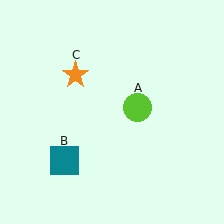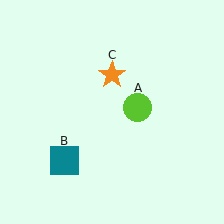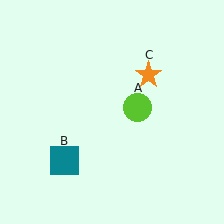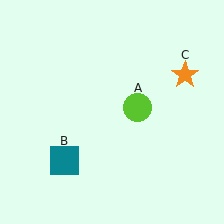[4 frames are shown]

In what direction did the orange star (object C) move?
The orange star (object C) moved right.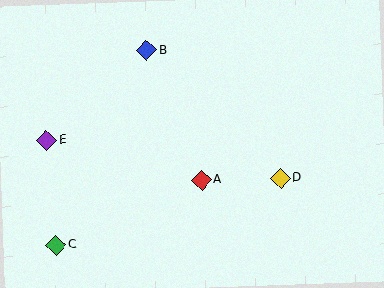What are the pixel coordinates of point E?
Point E is at (47, 140).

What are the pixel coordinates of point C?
Point C is at (56, 245).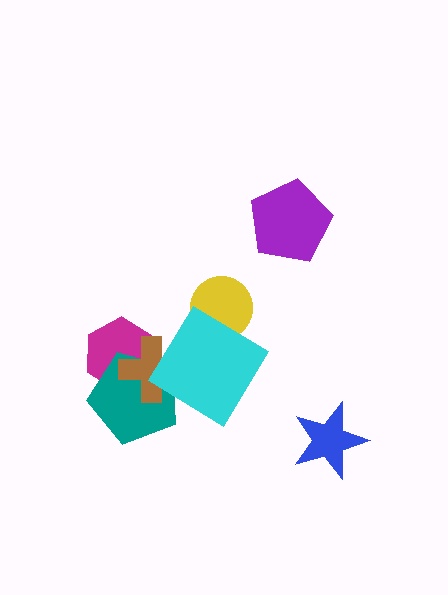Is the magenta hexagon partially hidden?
Yes, it is partially covered by another shape.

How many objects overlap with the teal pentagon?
3 objects overlap with the teal pentagon.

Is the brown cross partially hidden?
Yes, it is partially covered by another shape.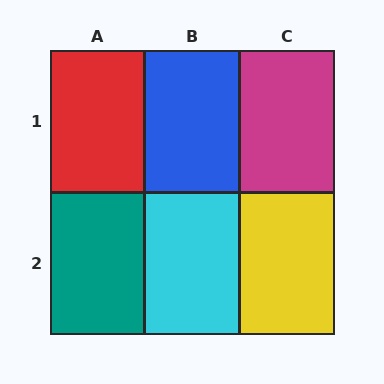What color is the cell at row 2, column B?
Cyan.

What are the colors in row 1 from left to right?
Red, blue, magenta.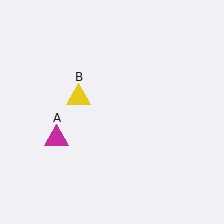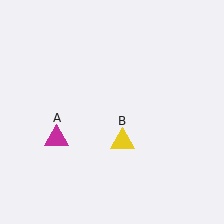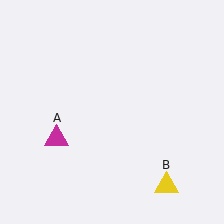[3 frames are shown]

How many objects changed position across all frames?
1 object changed position: yellow triangle (object B).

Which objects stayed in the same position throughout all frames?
Magenta triangle (object A) remained stationary.